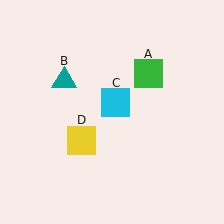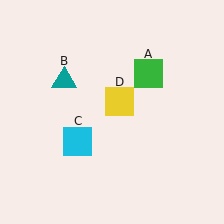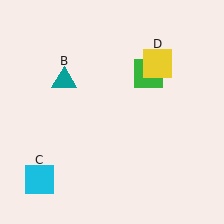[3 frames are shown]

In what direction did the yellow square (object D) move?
The yellow square (object D) moved up and to the right.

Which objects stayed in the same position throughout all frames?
Green square (object A) and teal triangle (object B) remained stationary.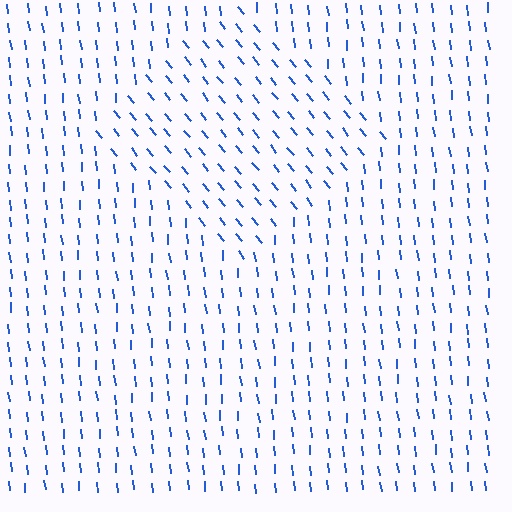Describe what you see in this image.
The image is filled with small blue line segments. A diamond region in the image has lines oriented differently from the surrounding lines, creating a visible texture boundary.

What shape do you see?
I see a diamond.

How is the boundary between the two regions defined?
The boundary is defined purely by a change in line orientation (approximately 33 degrees difference). All lines are the same color and thickness.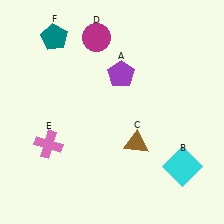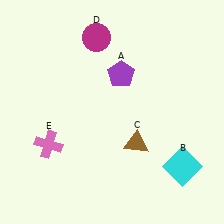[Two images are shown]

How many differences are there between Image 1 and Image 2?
There is 1 difference between the two images.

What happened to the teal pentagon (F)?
The teal pentagon (F) was removed in Image 2. It was in the top-left area of Image 1.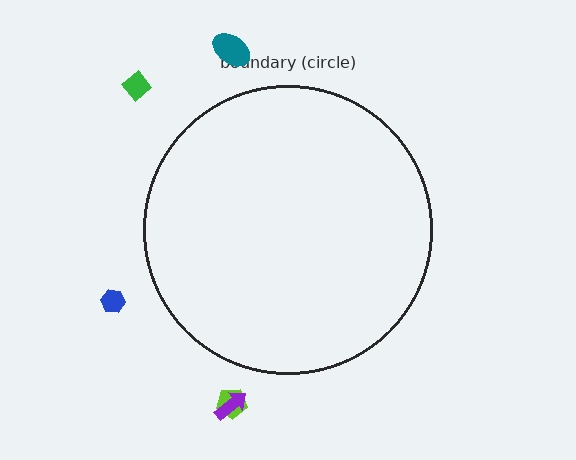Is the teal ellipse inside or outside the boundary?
Outside.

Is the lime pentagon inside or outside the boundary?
Outside.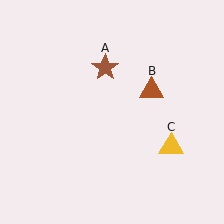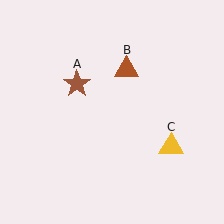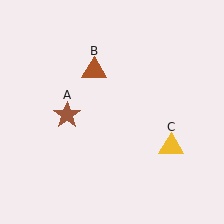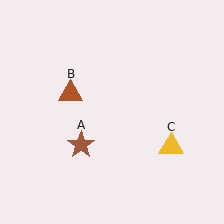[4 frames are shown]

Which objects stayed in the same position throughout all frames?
Yellow triangle (object C) remained stationary.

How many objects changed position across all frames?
2 objects changed position: brown star (object A), brown triangle (object B).